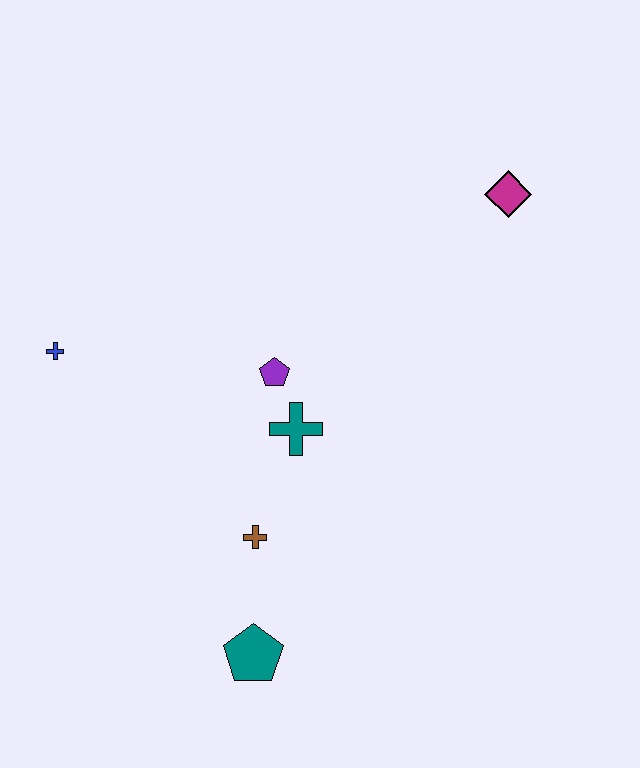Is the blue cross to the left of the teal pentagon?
Yes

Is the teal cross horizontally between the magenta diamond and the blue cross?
Yes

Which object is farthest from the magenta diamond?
The teal pentagon is farthest from the magenta diamond.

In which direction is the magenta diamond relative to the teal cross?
The magenta diamond is above the teal cross.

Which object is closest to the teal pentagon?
The brown cross is closest to the teal pentagon.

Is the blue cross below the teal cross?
No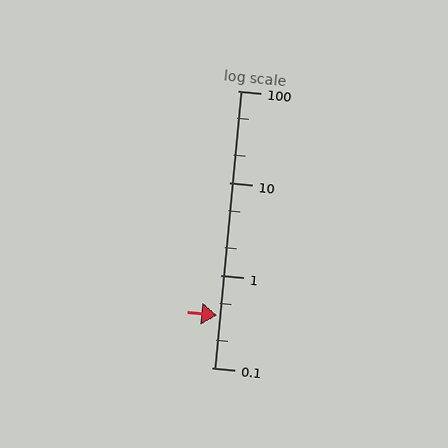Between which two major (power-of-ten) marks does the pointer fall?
The pointer is between 0.1 and 1.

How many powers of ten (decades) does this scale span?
The scale spans 3 decades, from 0.1 to 100.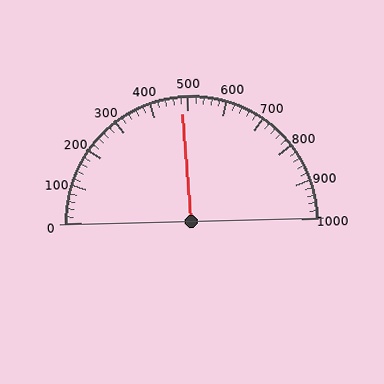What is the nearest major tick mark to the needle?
The nearest major tick mark is 500.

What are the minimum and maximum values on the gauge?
The gauge ranges from 0 to 1000.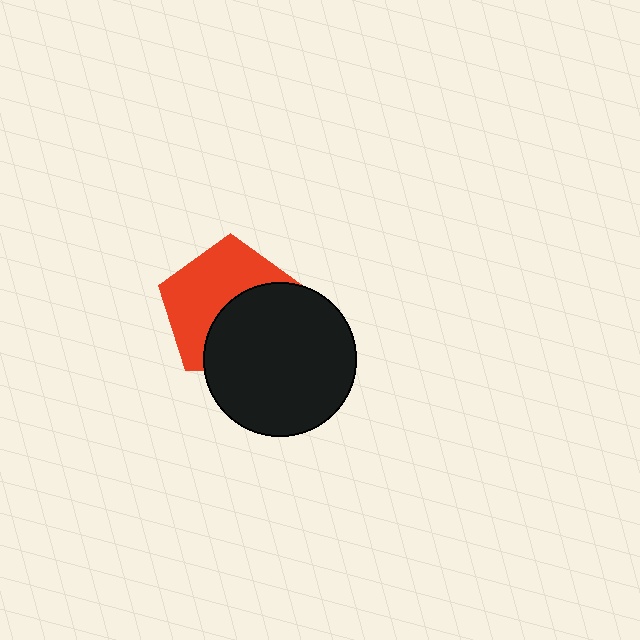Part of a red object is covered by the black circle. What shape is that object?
It is a pentagon.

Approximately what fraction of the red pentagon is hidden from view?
Roughly 46% of the red pentagon is hidden behind the black circle.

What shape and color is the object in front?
The object in front is a black circle.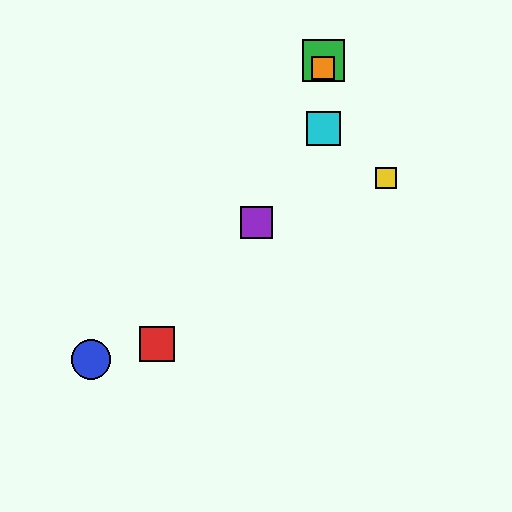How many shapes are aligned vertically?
3 shapes (the green square, the orange square, the cyan square) are aligned vertically.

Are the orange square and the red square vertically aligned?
No, the orange square is at x≈323 and the red square is at x≈157.